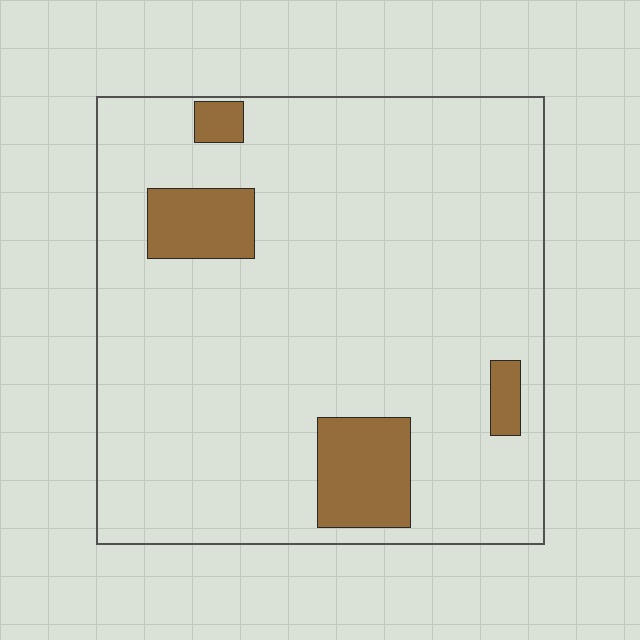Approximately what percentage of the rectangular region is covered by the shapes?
Approximately 10%.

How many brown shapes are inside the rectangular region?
4.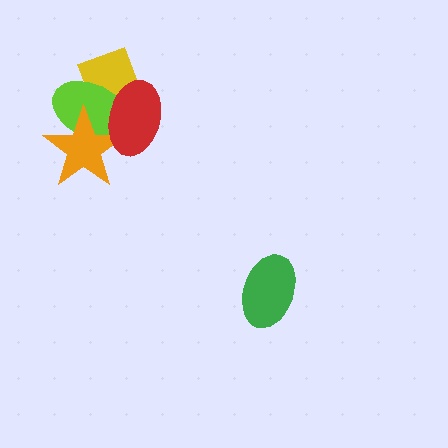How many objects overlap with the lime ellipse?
3 objects overlap with the lime ellipse.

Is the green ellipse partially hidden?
No, no other shape covers it.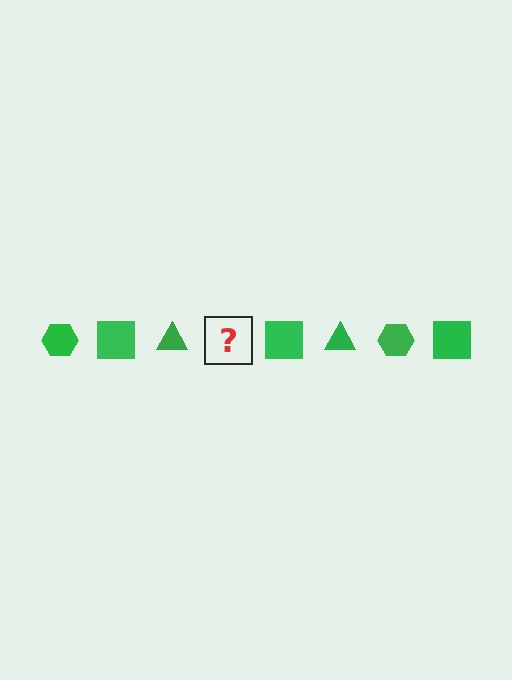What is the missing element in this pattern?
The missing element is a green hexagon.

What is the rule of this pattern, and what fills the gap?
The rule is that the pattern cycles through hexagon, square, triangle shapes in green. The gap should be filled with a green hexagon.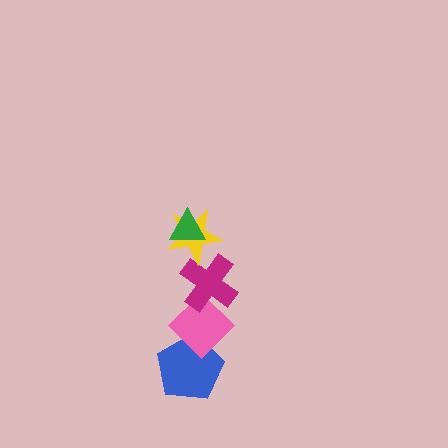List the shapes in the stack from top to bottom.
From top to bottom: the green triangle, the yellow star, the magenta cross, the pink diamond, the blue pentagon.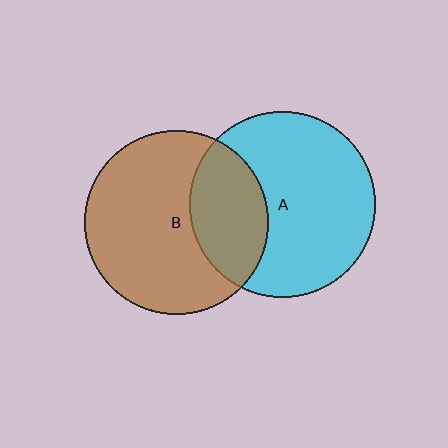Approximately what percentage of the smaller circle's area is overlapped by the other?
Approximately 30%.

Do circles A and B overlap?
Yes.